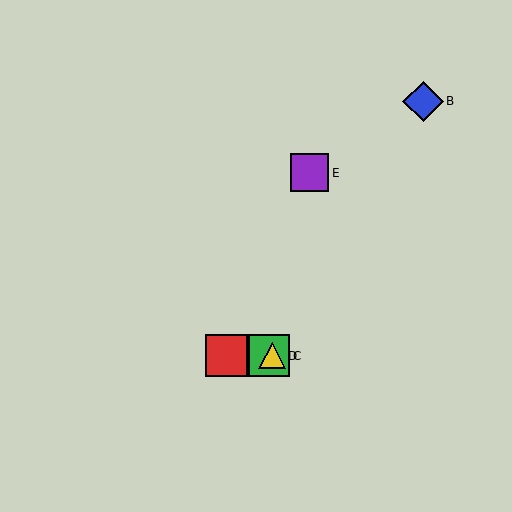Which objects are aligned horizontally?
Objects A, C, D are aligned horizontally.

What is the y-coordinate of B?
Object B is at y≈101.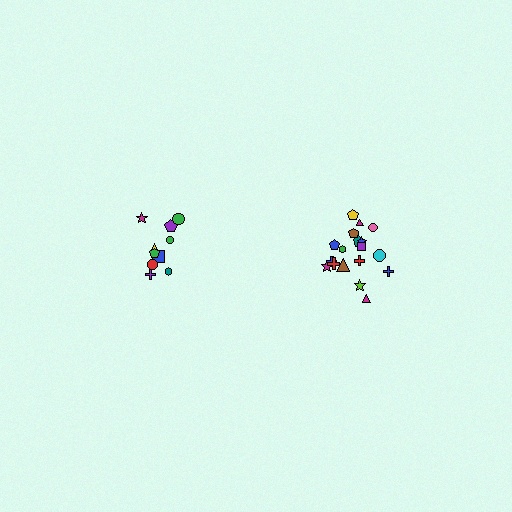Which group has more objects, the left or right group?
The right group.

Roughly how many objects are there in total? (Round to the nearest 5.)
Roughly 30 objects in total.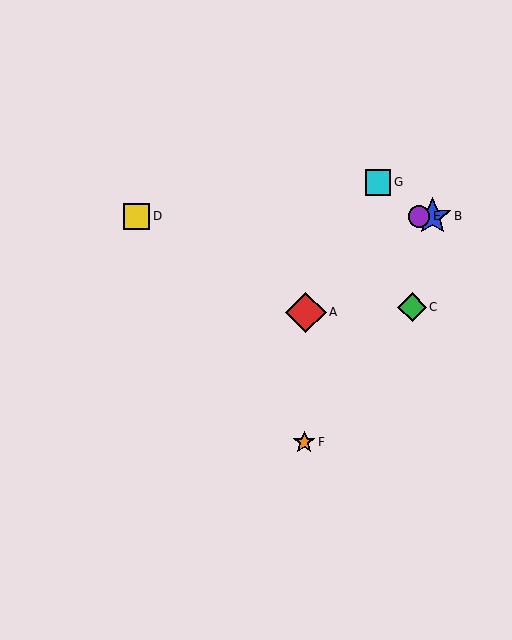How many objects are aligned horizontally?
3 objects (B, D, E) are aligned horizontally.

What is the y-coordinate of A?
Object A is at y≈312.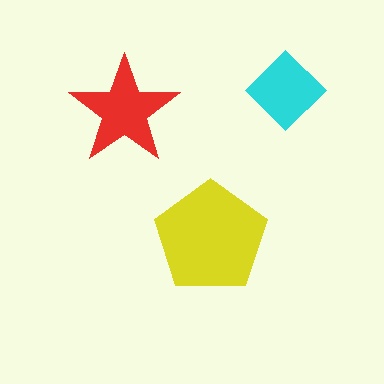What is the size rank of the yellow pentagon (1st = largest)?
1st.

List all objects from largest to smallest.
The yellow pentagon, the red star, the cyan diamond.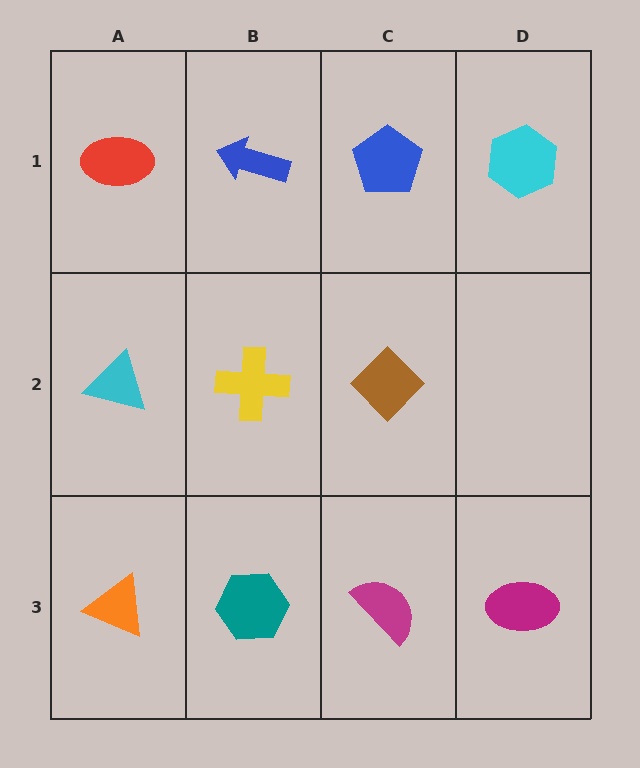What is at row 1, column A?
A red ellipse.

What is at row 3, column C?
A magenta semicircle.